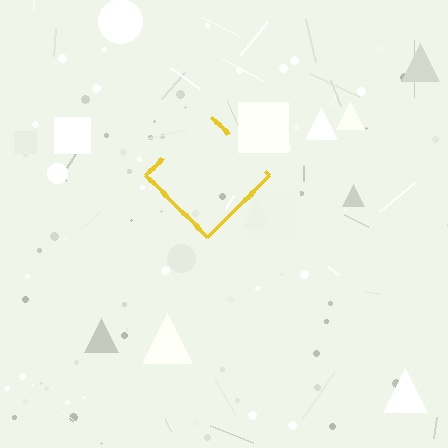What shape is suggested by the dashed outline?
The dashed outline suggests a diamond.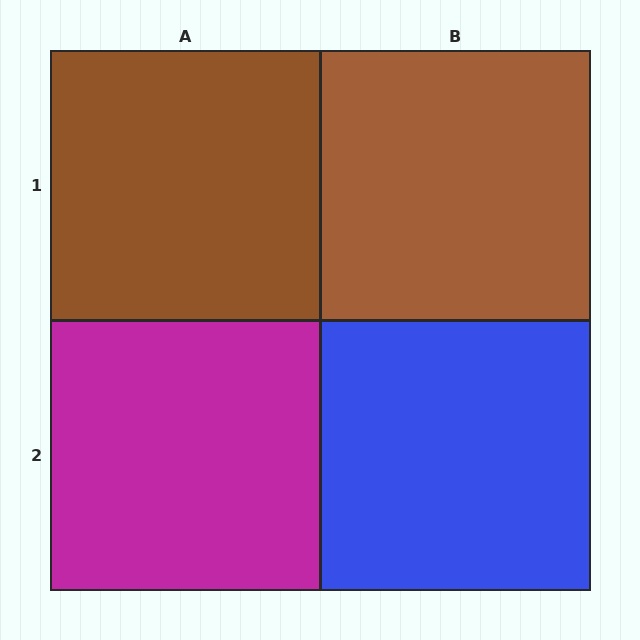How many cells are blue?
1 cell is blue.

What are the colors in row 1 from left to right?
Brown, brown.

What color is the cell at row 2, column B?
Blue.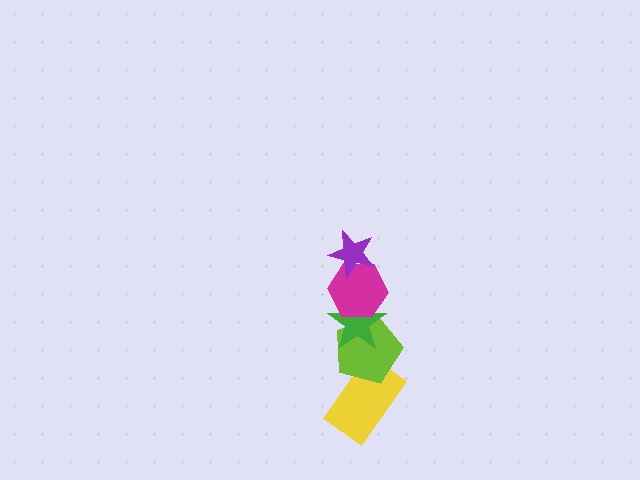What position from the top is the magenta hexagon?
The magenta hexagon is 2nd from the top.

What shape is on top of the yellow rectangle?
The lime pentagon is on top of the yellow rectangle.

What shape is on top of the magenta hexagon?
The purple star is on top of the magenta hexagon.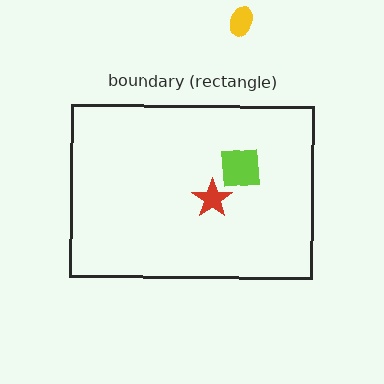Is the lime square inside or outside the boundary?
Inside.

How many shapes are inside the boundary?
2 inside, 1 outside.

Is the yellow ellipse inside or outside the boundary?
Outside.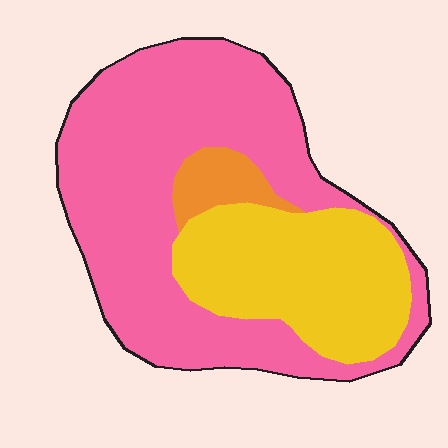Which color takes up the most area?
Pink, at roughly 65%.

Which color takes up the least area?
Orange, at roughly 5%.